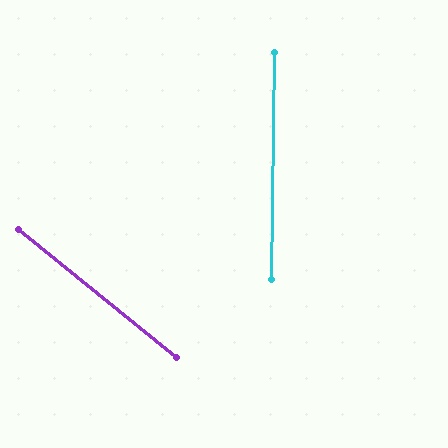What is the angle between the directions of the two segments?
Approximately 52 degrees.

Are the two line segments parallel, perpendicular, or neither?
Neither parallel nor perpendicular — they differ by about 52°.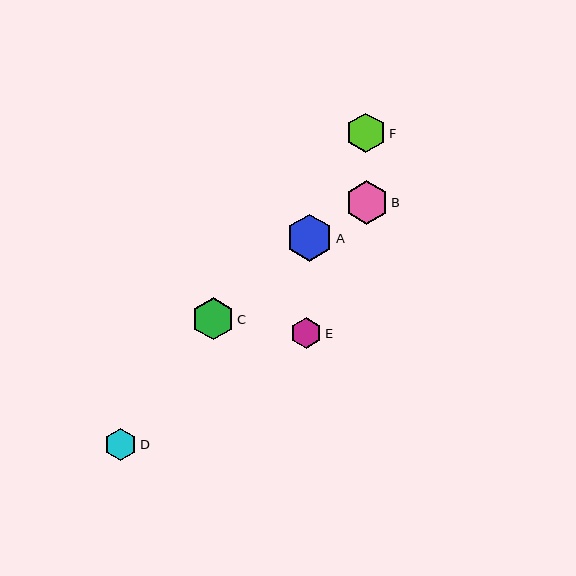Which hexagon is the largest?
Hexagon A is the largest with a size of approximately 47 pixels.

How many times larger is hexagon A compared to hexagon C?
Hexagon A is approximately 1.1 times the size of hexagon C.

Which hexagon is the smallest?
Hexagon E is the smallest with a size of approximately 31 pixels.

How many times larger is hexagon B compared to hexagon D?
Hexagon B is approximately 1.3 times the size of hexagon D.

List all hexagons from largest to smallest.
From largest to smallest: A, B, C, F, D, E.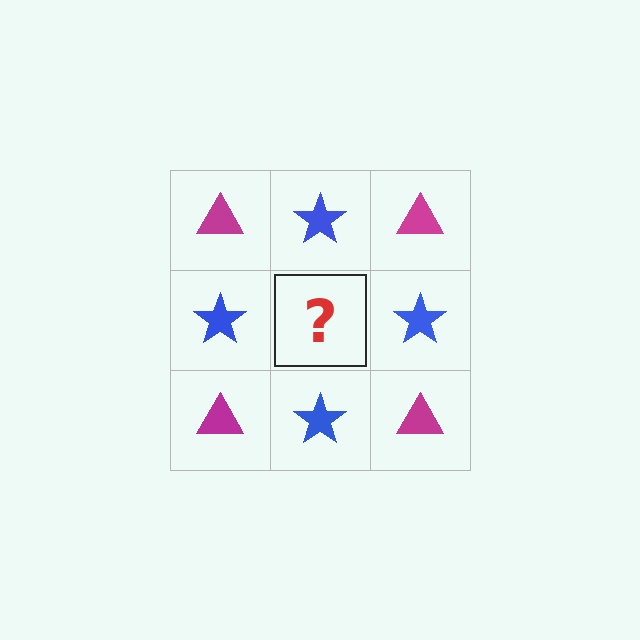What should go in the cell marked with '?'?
The missing cell should contain a magenta triangle.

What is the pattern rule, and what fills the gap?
The rule is that it alternates magenta triangle and blue star in a checkerboard pattern. The gap should be filled with a magenta triangle.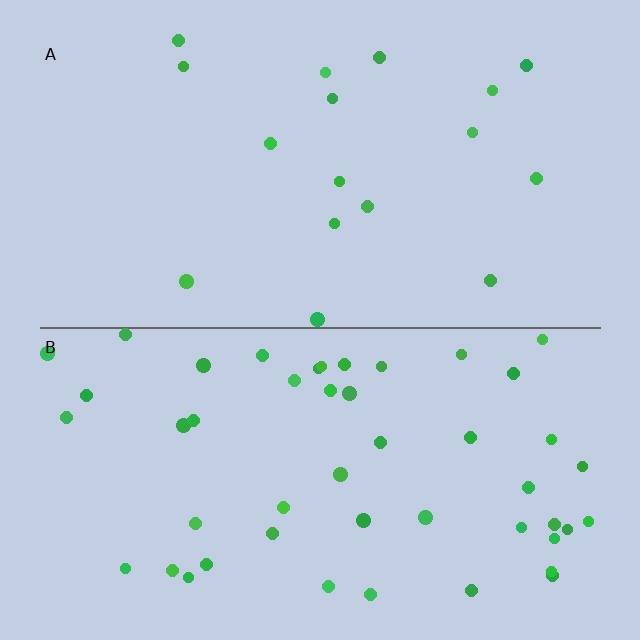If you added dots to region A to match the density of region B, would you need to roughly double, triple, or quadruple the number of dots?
Approximately triple.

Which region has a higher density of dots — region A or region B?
B (the bottom).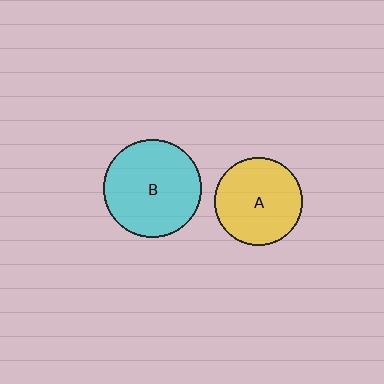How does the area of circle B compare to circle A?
Approximately 1.2 times.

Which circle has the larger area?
Circle B (cyan).